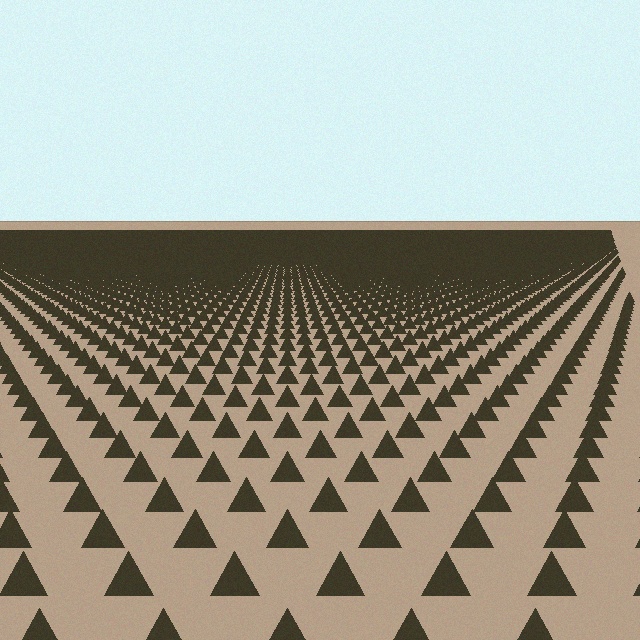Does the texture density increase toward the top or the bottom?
Density increases toward the top.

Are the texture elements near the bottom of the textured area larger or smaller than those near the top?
Larger. Near the bottom, elements are closer to the viewer and appear at a bigger on-screen size.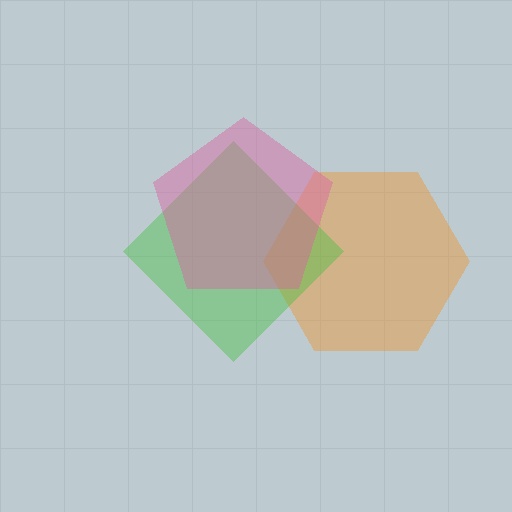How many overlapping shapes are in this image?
There are 3 overlapping shapes in the image.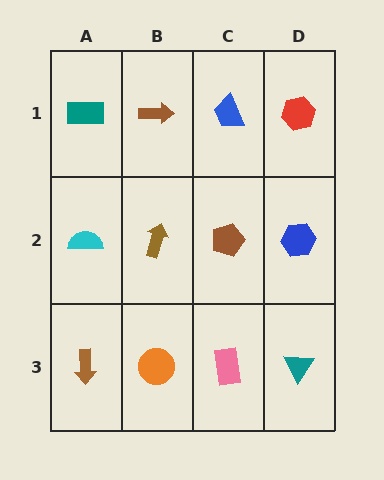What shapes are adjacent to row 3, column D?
A blue hexagon (row 2, column D), a pink rectangle (row 3, column C).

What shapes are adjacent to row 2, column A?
A teal rectangle (row 1, column A), a brown arrow (row 3, column A), a brown arrow (row 2, column B).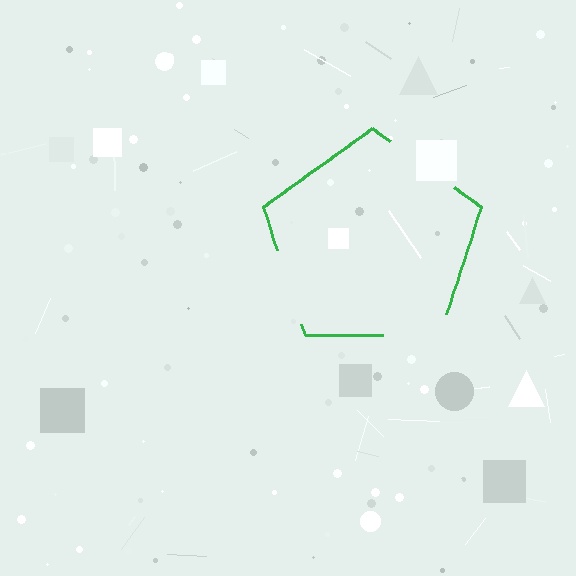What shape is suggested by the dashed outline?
The dashed outline suggests a pentagon.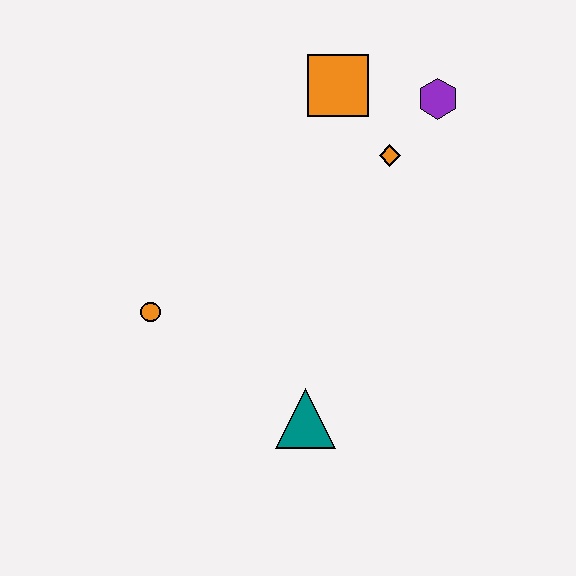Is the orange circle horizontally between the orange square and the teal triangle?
No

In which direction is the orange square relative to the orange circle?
The orange square is above the orange circle.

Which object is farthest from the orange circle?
The purple hexagon is farthest from the orange circle.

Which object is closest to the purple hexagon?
The orange diamond is closest to the purple hexagon.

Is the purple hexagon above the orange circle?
Yes